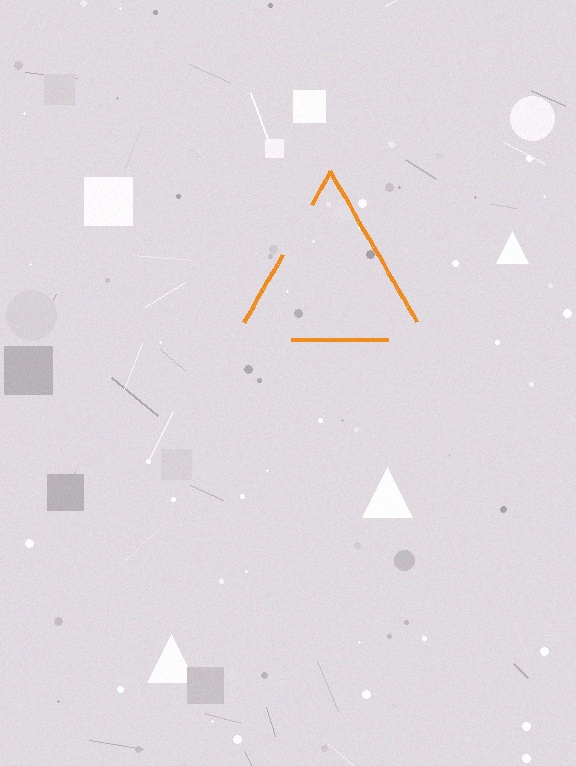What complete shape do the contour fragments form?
The contour fragments form a triangle.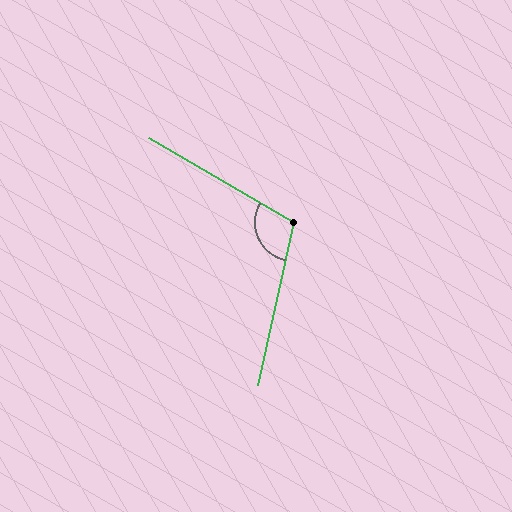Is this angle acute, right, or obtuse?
It is obtuse.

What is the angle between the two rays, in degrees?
Approximately 108 degrees.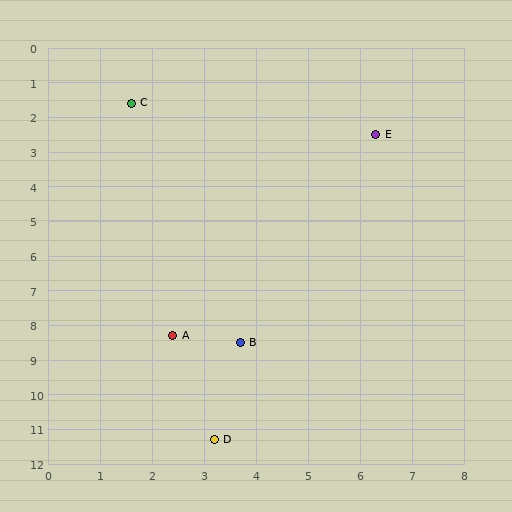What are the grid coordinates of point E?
Point E is at approximately (6.3, 2.5).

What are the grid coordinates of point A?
Point A is at approximately (2.4, 8.3).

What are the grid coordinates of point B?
Point B is at approximately (3.7, 8.5).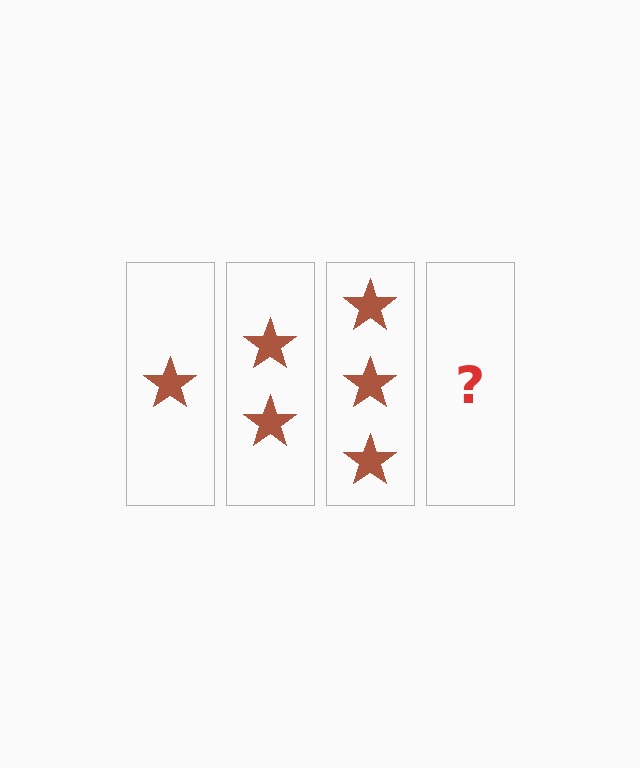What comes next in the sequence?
The next element should be 4 stars.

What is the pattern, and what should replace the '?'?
The pattern is that each step adds one more star. The '?' should be 4 stars.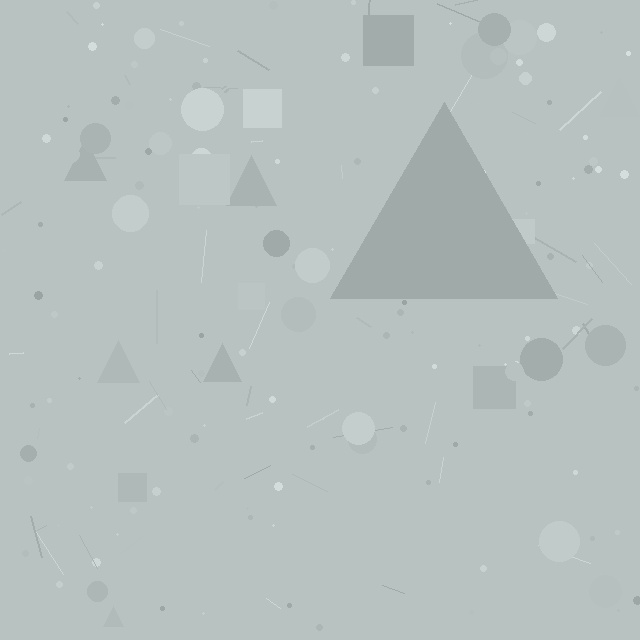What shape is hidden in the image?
A triangle is hidden in the image.